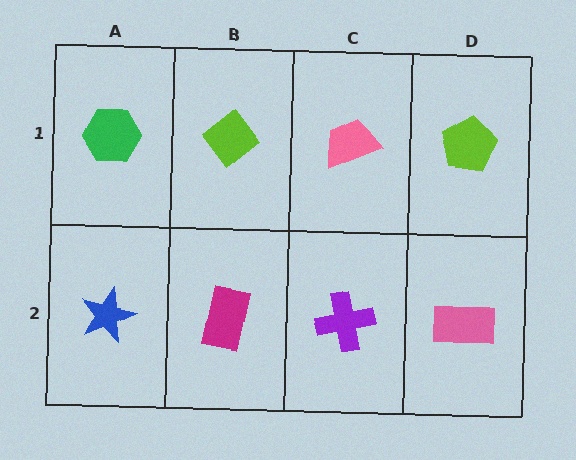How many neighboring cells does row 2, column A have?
2.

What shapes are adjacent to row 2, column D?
A lime pentagon (row 1, column D), a purple cross (row 2, column C).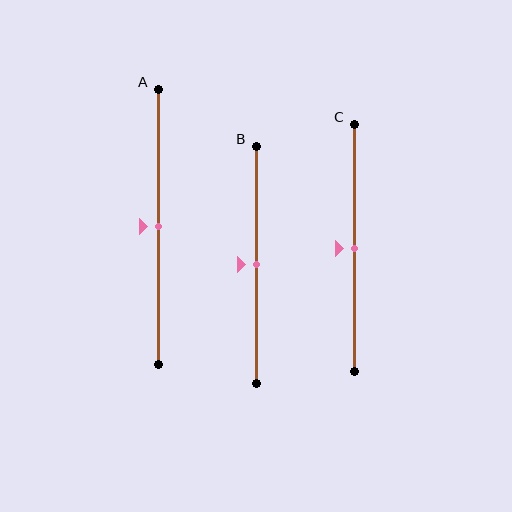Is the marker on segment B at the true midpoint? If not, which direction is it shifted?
Yes, the marker on segment B is at the true midpoint.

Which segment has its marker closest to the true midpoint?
Segment A has its marker closest to the true midpoint.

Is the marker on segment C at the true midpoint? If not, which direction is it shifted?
Yes, the marker on segment C is at the true midpoint.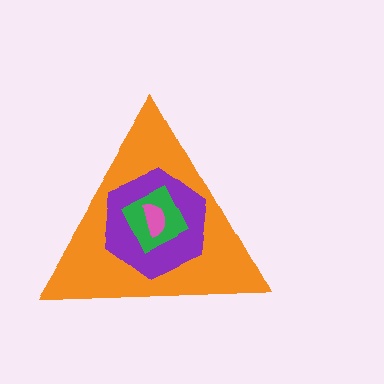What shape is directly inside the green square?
The pink semicircle.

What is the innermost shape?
The pink semicircle.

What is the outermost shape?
The orange triangle.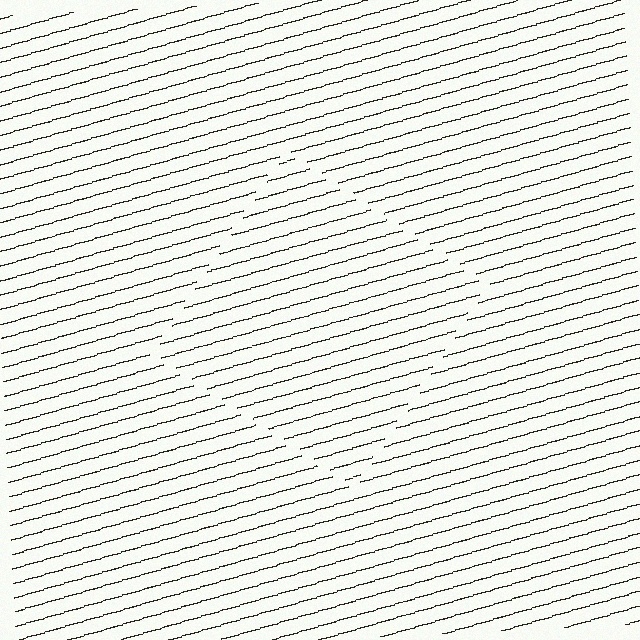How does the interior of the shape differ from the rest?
The interior of the shape contains the same grating, shifted by half a period — the contour is defined by the phase discontinuity where line-ends from the inner and outer gratings abut.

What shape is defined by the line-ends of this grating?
An illusory square. The interior of the shape contains the same grating, shifted by half a period — the contour is defined by the phase discontinuity where line-ends from the inner and outer gratings abut.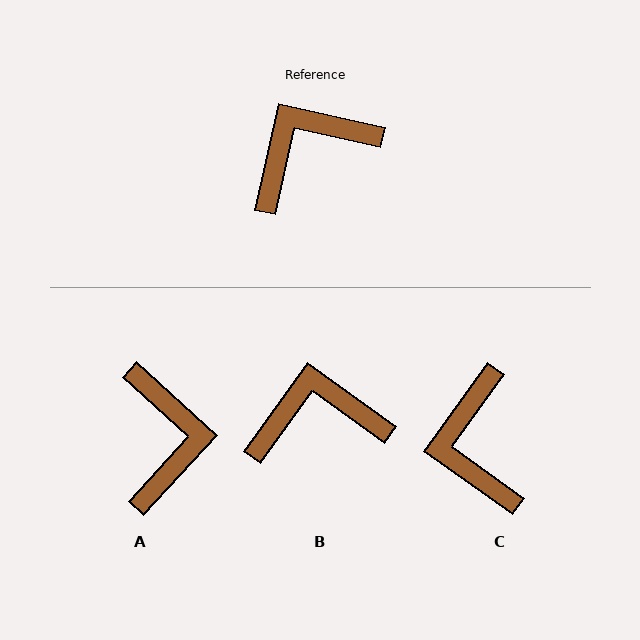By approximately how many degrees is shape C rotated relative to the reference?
Approximately 67 degrees counter-clockwise.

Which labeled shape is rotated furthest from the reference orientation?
A, about 120 degrees away.